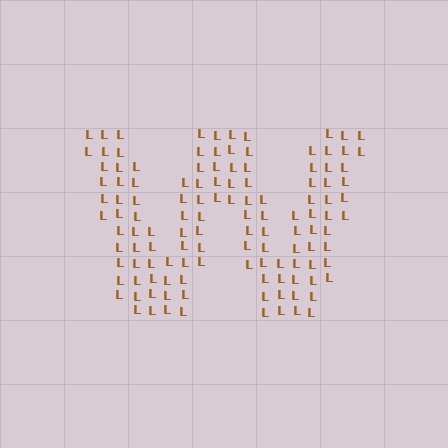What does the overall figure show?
The overall figure shows the letter W.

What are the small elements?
The small elements are letter L's.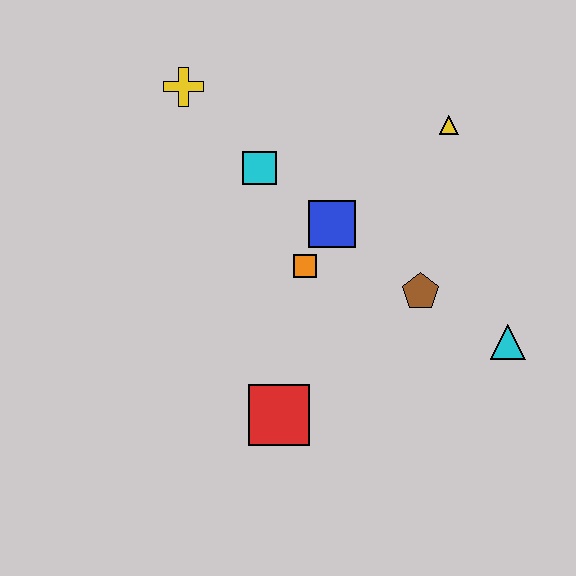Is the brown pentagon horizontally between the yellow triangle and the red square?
Yes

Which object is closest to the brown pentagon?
The cyan triangle is closest to the brown pentagon.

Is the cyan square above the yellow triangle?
No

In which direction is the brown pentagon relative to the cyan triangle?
The brown pentagon is to the left of the cyan triangle.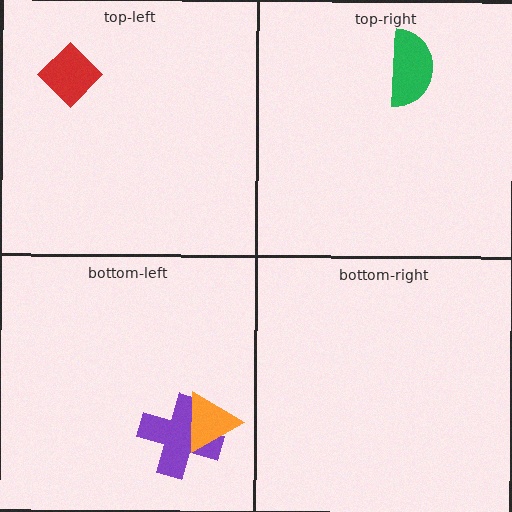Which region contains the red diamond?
The top-left region.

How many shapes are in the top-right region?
1.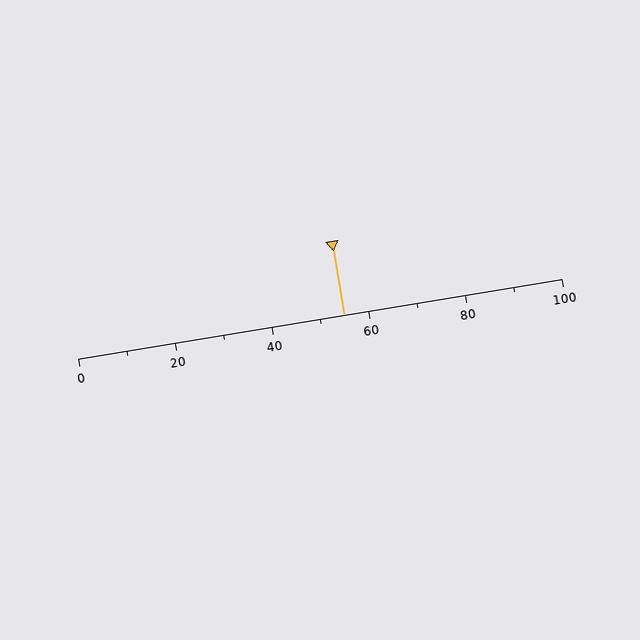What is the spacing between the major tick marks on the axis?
The major ticks are spaced 20 apart.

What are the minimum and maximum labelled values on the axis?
The axis runs from 0 to 100.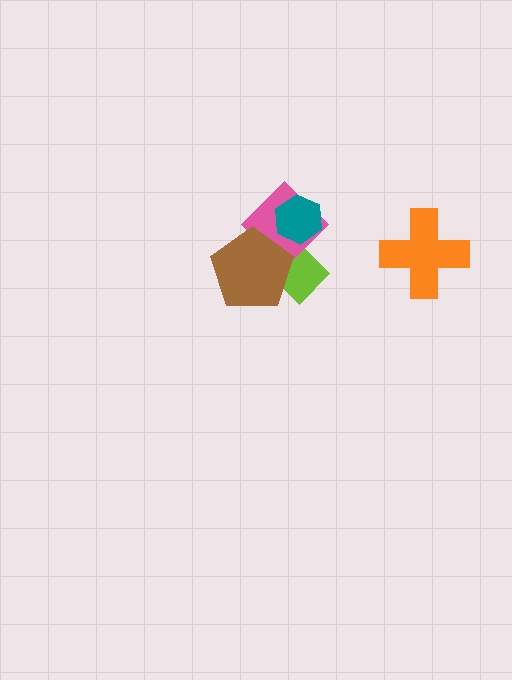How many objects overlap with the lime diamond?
2 objects overlap with the lime diamond.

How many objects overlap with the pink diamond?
3 objects overlap with the pink diamond.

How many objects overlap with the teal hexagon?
1 object overlaps with the teal hexagon.